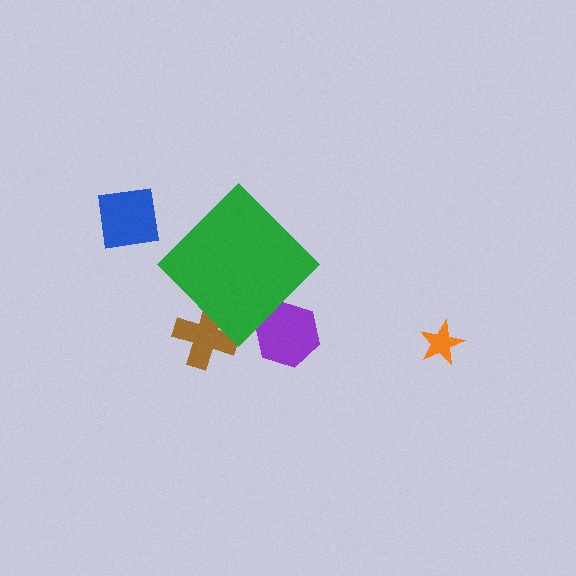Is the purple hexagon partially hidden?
Yes, the purple hexagon is partially hidden behind the green diamond.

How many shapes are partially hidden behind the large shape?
2 shapes are partially hidden.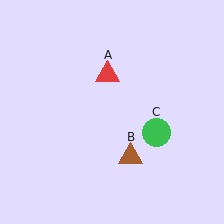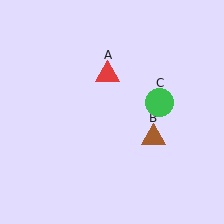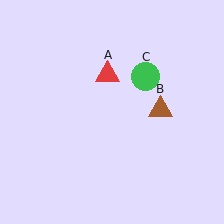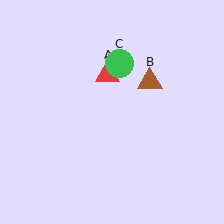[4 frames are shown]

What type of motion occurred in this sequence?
The brown triangle (object B), green circle (object C) rotated counterclockwise around the center of the scene.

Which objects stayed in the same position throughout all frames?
Red triangle (object A) remained stationary.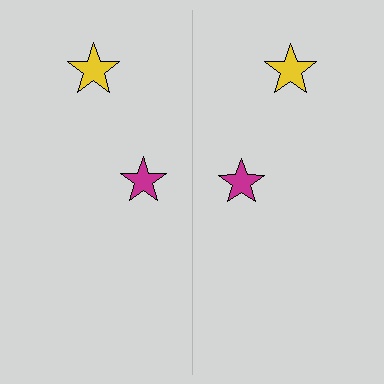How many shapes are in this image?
There are 4 shapes in this image.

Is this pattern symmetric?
Yes, this pattern has bilateral (reflection) symmetry.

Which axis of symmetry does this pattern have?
The pattern has a vertical axis of symmetry running through the center of the image.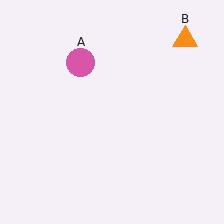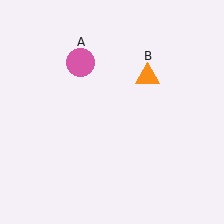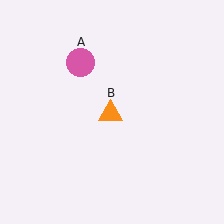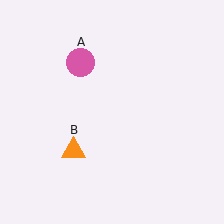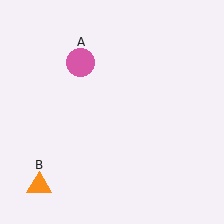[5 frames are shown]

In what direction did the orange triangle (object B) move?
The orange triangle (object B) moved down and to the left.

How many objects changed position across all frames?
1 object changed position: orange triangle (object B).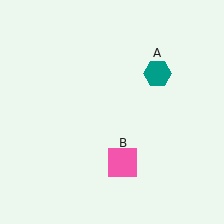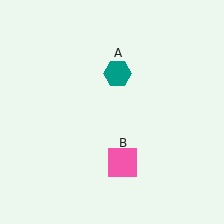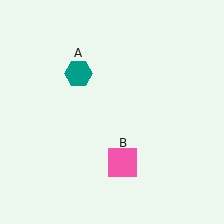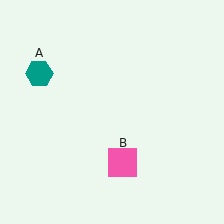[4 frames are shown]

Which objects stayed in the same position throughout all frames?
Pink square (object B) remained stationary.